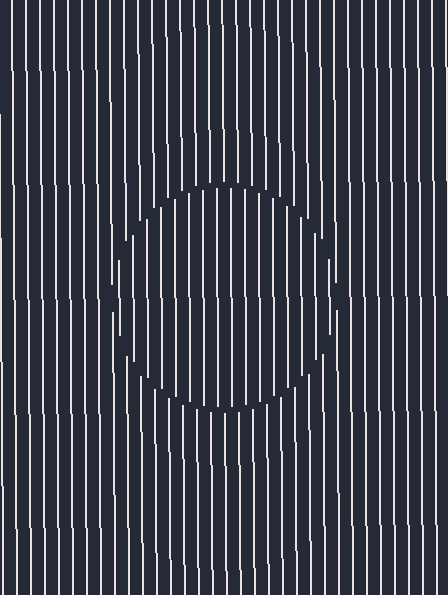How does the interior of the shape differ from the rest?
The interior of the shape contains the same grating, shifted by half a period — the contour is defined by the phase discontinuity where line-ends from the inner and outer gratings abut.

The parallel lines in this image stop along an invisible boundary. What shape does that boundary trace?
An illusory circle. The interior of the shape contains the same grating, shifted by half a period — the contour is defined by the phase discontinuity where line-ends from the inner and outer gratings abut.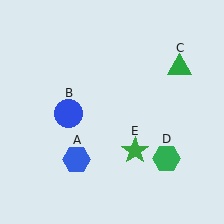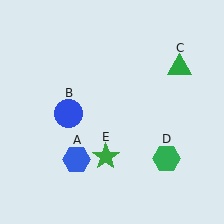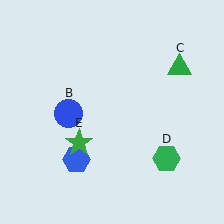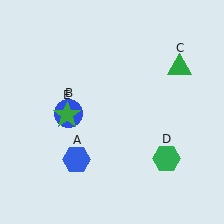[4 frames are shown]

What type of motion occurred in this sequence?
The green star (object E) rotated clockwise around the center of the scene.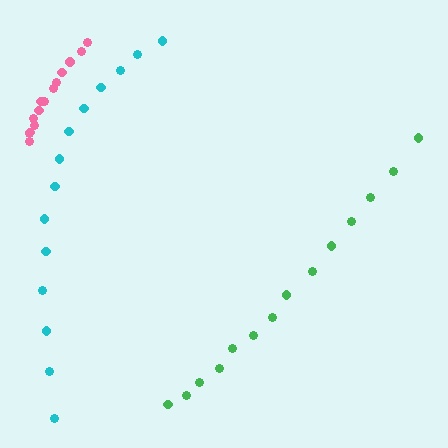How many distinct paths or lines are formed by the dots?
There are 3 distinct paths.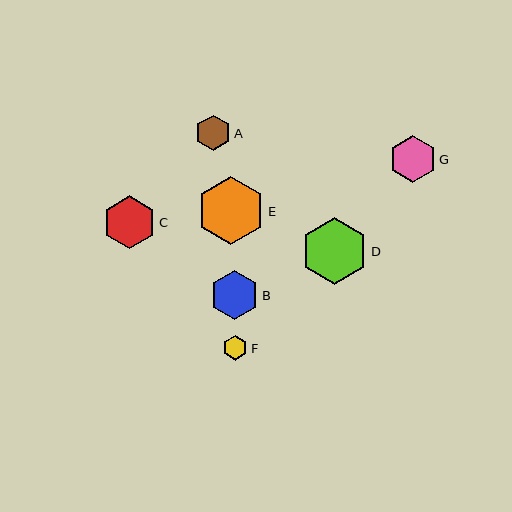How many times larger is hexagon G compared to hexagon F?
Hexagon G is approximately 1.9 times the size of hexagon F.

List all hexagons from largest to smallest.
From largest to smallest: E, D, C, B, G, A, F.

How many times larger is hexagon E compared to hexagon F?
Hexagon E is approximately 2.7 times the size of hexagon F.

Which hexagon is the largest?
Hexagon E is the largest with a size of approximately 68 pixels.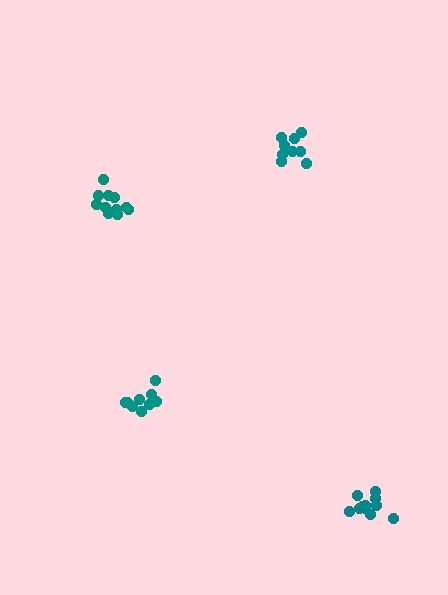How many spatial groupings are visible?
There are 4 spatial groupings.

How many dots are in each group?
Group 1: 11 dots, Group 2: 9 dots, Group 3: 9 dots, Group 4: 11 dots (40 total).